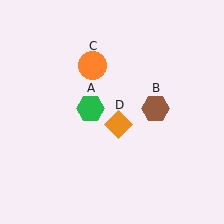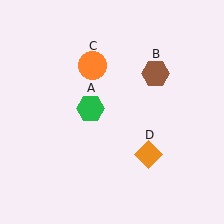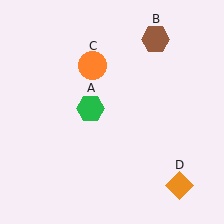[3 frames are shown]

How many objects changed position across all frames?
2 objects changed position: brown hexagon (object B), orange diamond (object D).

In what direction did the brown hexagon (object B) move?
The brown hexagon (object B) moved up.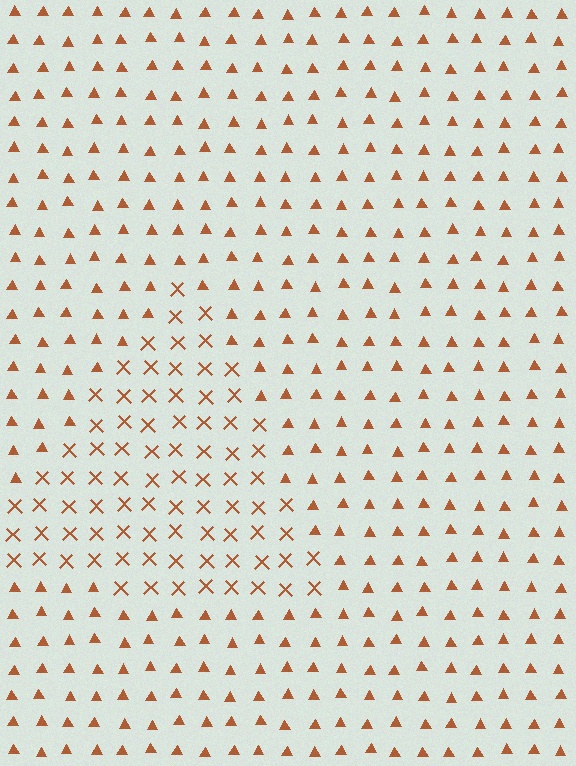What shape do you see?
I see a triangle.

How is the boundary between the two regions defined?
The boundary is defined by a change in element shape: X marks inside vs. triangles outside. All elements share the same color and spacing.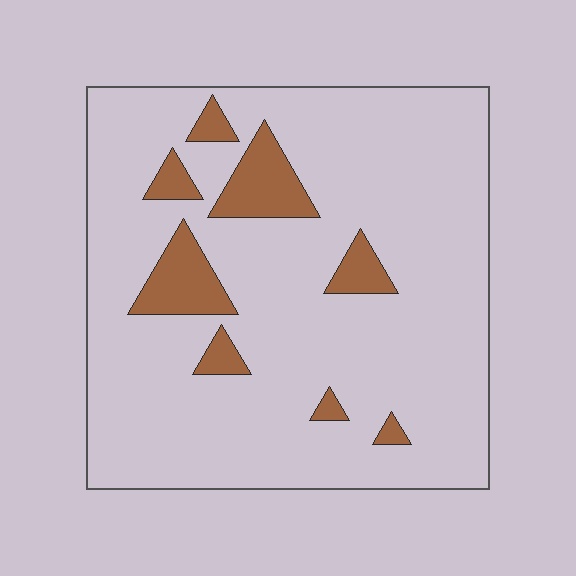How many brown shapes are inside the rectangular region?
8.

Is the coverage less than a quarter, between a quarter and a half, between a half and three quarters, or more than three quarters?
Less than a quarter.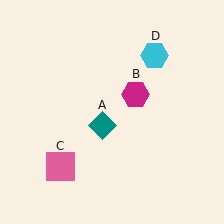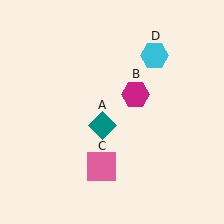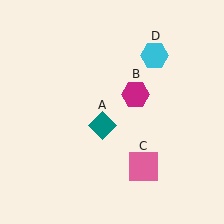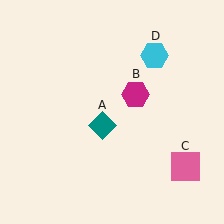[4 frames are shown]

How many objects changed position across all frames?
1 object changed position: pink square (object C).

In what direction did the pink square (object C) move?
The pink square (object C) moved right.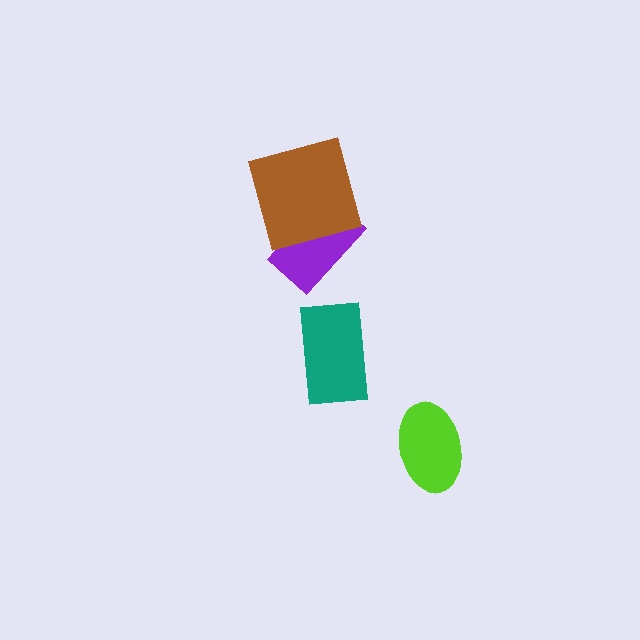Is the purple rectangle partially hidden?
Yes, it is partially covered by another shape.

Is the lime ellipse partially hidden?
No, no other shape covers it.